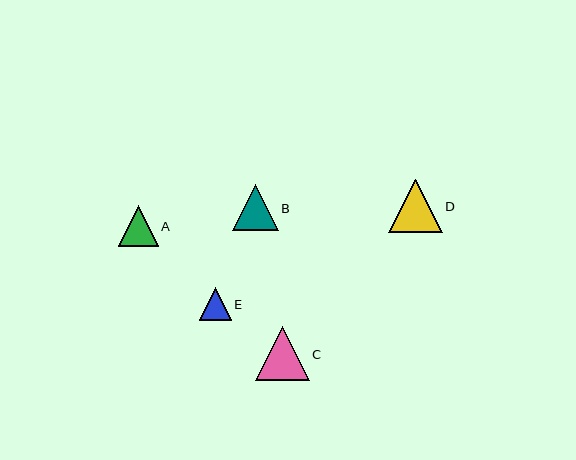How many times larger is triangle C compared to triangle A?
Triangle C is approximately 1.3 times the size of triangle A.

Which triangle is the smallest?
Triangle E is the smallest with a size of approximately 32 pixels.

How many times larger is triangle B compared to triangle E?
Triangle B is approximately 1.4 times the size of triangle E.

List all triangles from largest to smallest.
From largest to smallest: D, C, B, A, E.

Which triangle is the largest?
Triangle D is the largest with a size of approximately 54 pixels.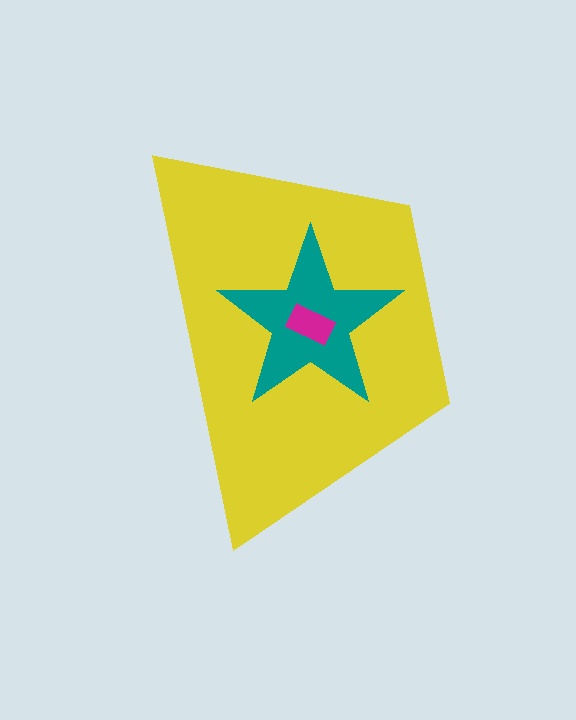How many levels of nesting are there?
3.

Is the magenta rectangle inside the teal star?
Yes.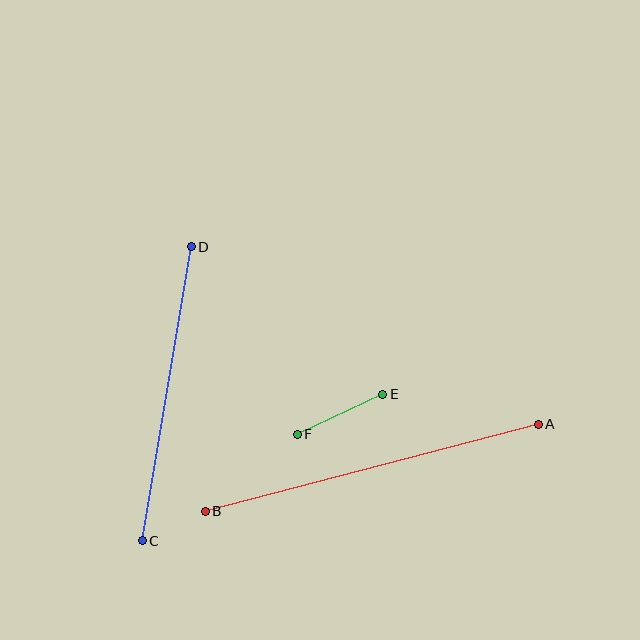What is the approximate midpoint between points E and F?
The midpoint is at approximately (340, 414) pixels.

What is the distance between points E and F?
The distance is approximately 94 pixels.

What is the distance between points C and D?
The distance is approximately 298 pixels.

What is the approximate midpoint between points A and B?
The midpoint is at approximately (372, 468) pixels.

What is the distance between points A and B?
The distance is approximately 344 pixels.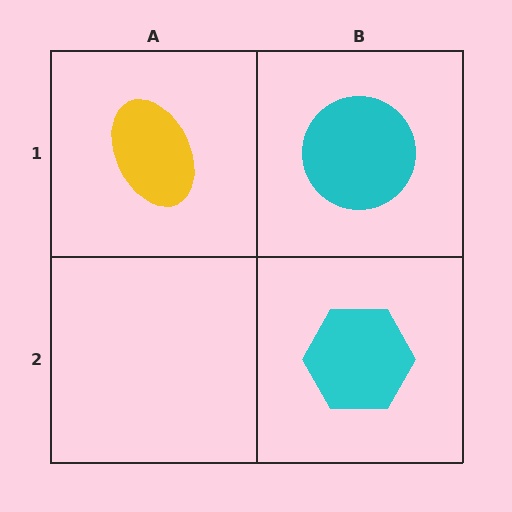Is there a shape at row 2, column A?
No, that cell is empty.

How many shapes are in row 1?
2 shapes.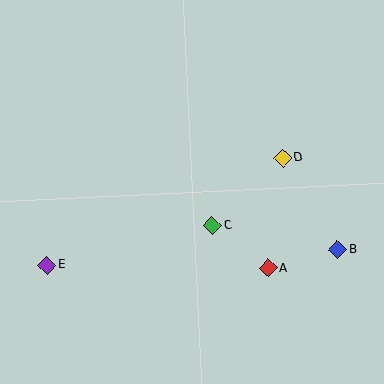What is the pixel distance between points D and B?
The distance between D and B is 107 pixels.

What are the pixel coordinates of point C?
Point C is at (212, 226).